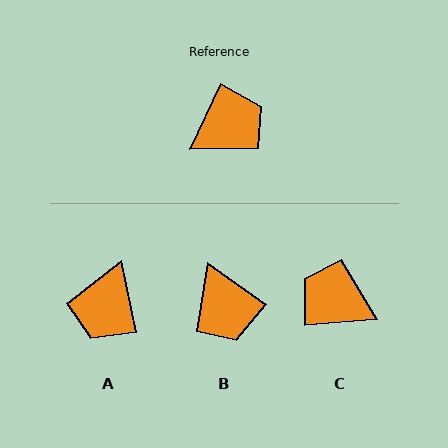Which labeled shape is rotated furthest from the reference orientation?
A, about 143 degrees away.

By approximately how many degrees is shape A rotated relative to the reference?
Approximately 143 degrees clockwise.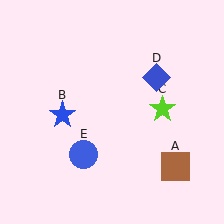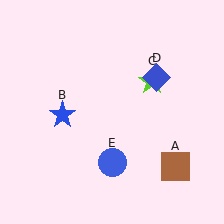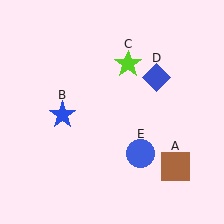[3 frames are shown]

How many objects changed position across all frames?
2 objects changed position: lime star (object C), blue circle (object E).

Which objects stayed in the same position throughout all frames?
Brown square (object A) and blue star (object B) and blue diamond (object D) remained stationary.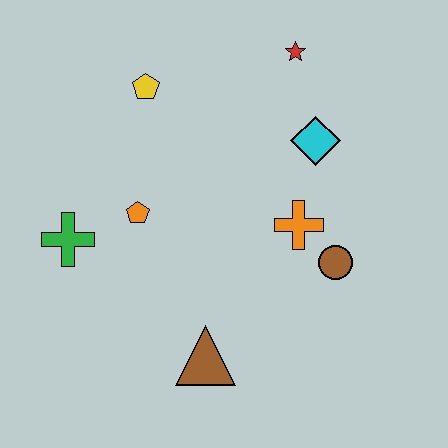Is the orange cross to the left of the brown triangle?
No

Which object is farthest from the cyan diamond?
The green cross is farthest from the cyan diamond.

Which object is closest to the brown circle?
The orange cross is closest to the brown circle.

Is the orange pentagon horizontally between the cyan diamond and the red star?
No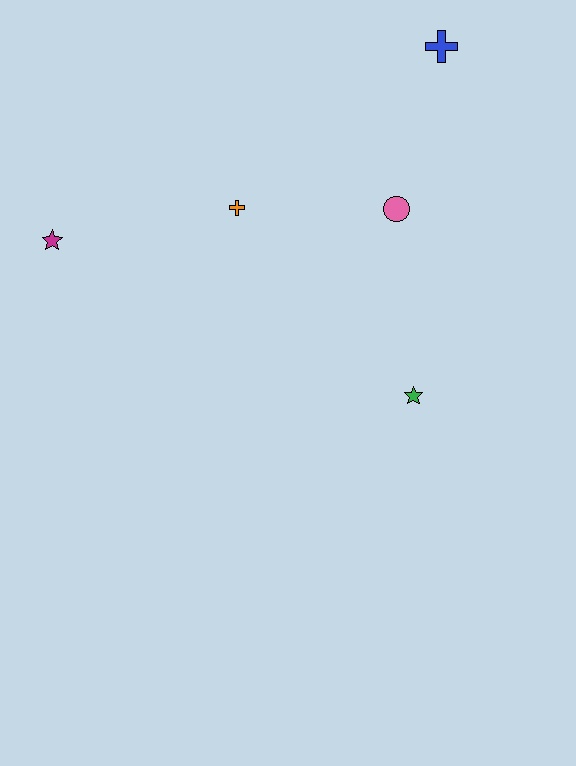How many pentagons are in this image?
There are no pentagons.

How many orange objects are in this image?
There is 1 orange object.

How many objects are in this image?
There are 5 objects.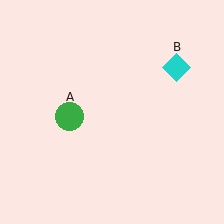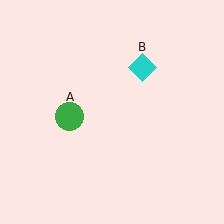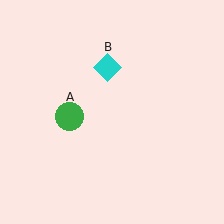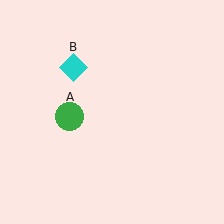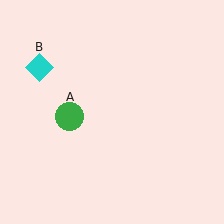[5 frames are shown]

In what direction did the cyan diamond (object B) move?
The cyan diamond (object B) moved left.